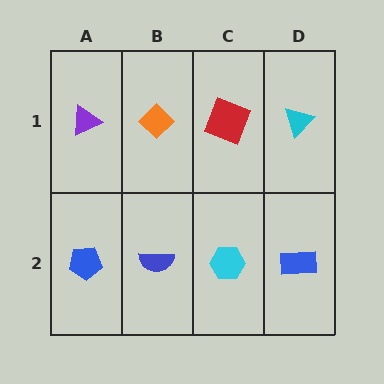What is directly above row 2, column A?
A purple triangle.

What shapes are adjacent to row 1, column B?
A blue semicircle (row 2, column B), a purple triangle (row 1, column A), a red square (row 1, column C).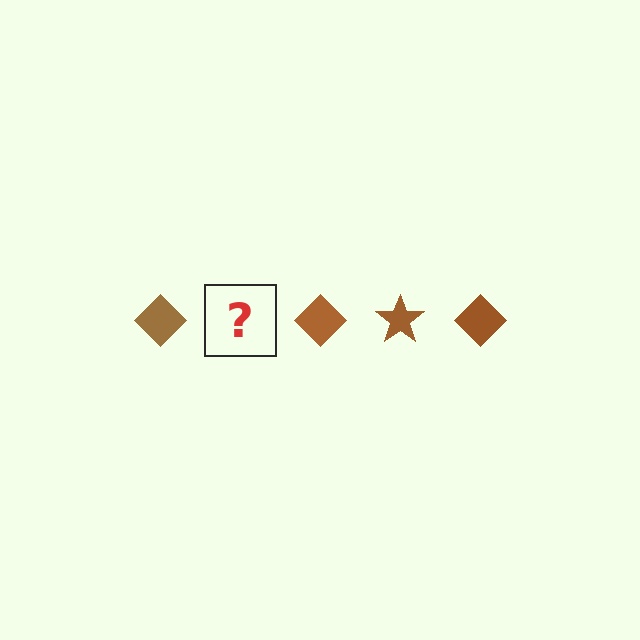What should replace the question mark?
The question mark should be replaced with a brown star.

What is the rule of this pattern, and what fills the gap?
The rule is that the pattern cycles through diamond, star shapes in brown. The gap should be filled with a brown star.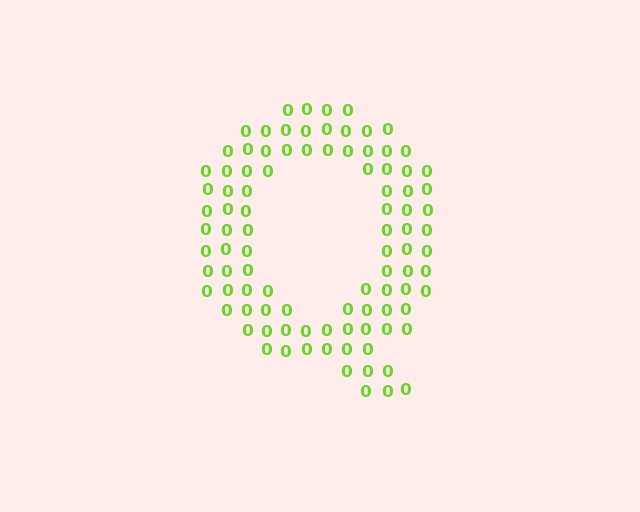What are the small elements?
The small elements are digit 0's.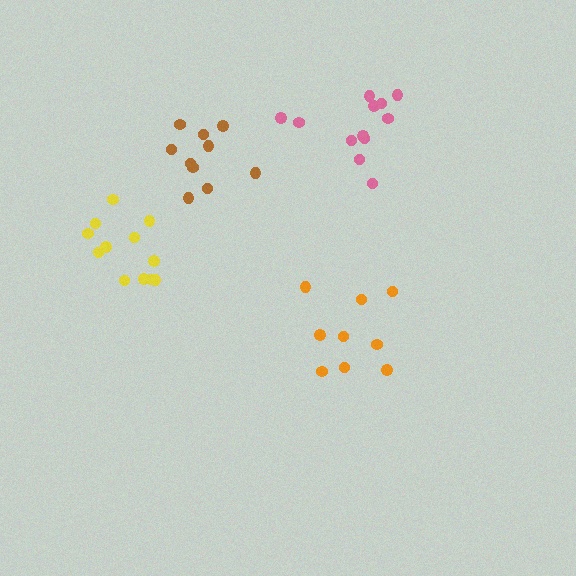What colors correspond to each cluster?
The clusters are colored: yellow, orange, brown, pink.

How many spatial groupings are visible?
There are 4 spatial groupings.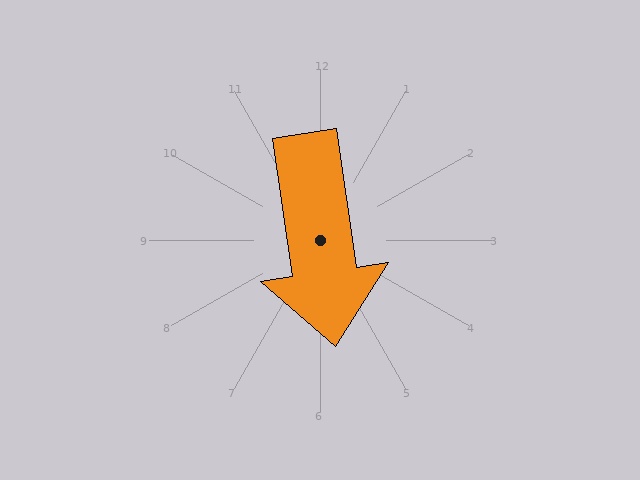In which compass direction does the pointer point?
South.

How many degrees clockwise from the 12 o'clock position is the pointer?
Approximately 172 degrees.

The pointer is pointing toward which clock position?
Roughly 6 o'clock.